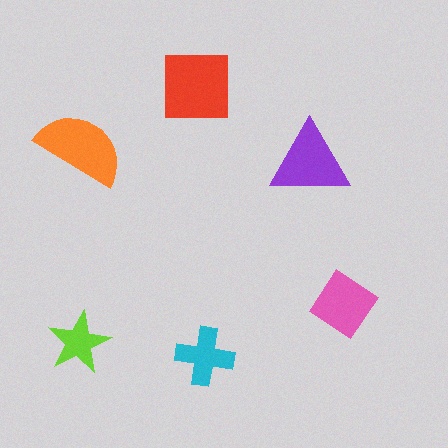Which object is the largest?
The red square.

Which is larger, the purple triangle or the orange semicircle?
The orange semicircle.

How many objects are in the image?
There are 6 objects in the image.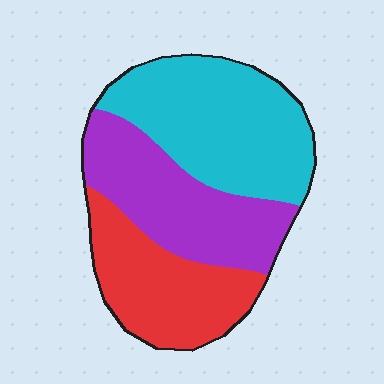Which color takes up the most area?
Cyan, at roughly 40%.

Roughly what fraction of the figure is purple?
Purple takes up about one third (1/3) of the figure.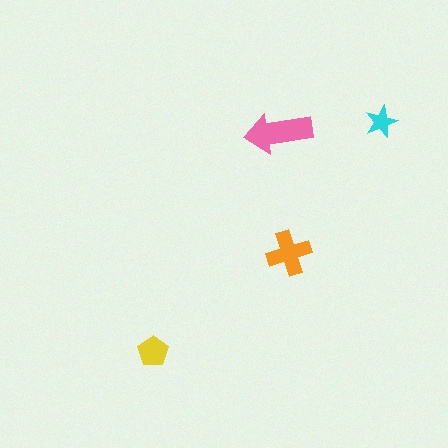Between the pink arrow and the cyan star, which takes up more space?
The pink arrow.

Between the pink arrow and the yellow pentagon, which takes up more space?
The pink arrow.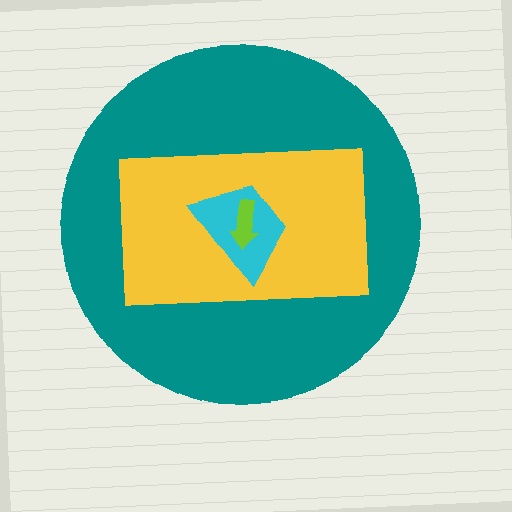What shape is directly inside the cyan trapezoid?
The lime arrow.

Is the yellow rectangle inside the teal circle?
Yes.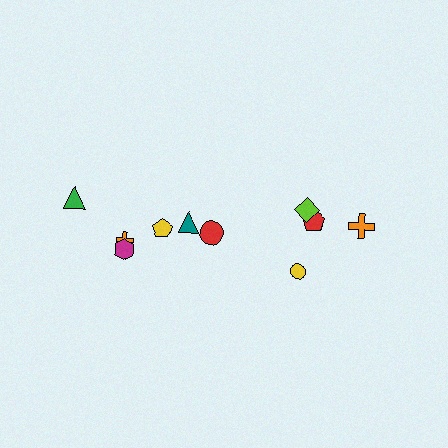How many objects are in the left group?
There are 6 objects.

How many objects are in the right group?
There are 4 objects.